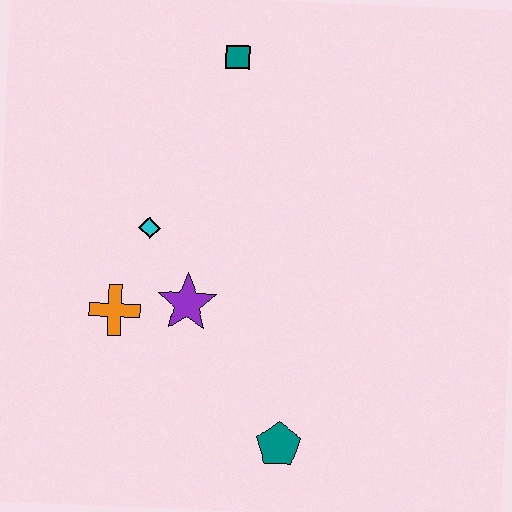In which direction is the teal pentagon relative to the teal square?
The teal pentagon is below the teal square.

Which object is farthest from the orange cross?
The teal square is farthest from the orange cross.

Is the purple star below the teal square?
Yes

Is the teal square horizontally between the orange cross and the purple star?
No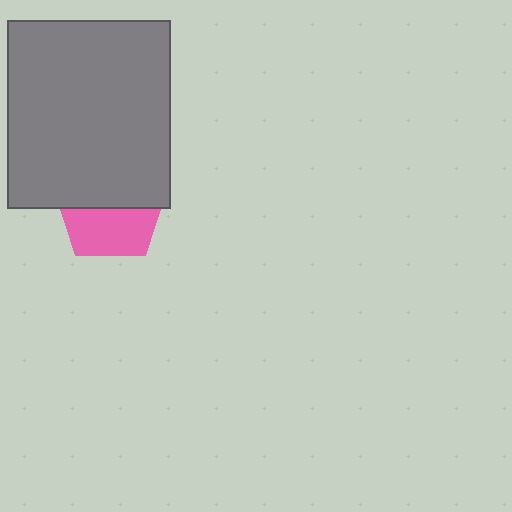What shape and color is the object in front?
The object in front is a gray rectangle.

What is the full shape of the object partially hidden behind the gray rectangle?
The partially hidden object is a pink pentagon.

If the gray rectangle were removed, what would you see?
You would see the complete pink pentagon.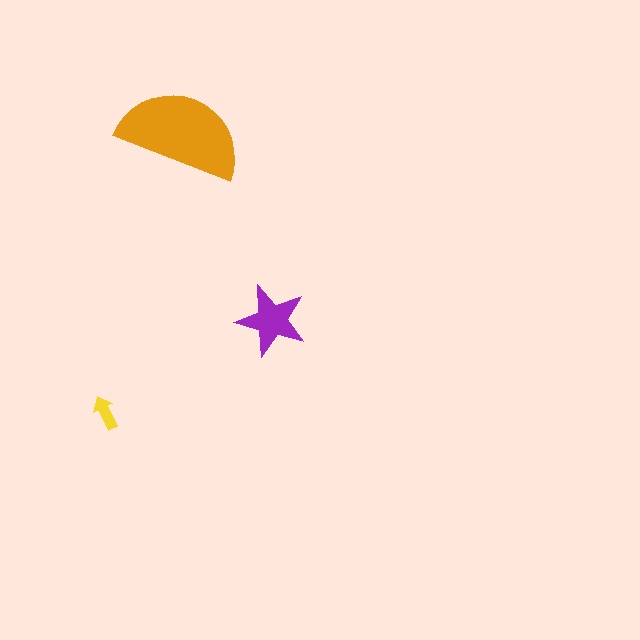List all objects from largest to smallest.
The orange semicircle, the purple star, the yellow arrow.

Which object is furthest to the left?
The yellow arrow is leftmost.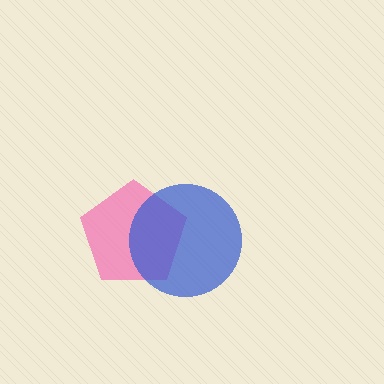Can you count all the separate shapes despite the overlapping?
Yes, there are 2 separate shapes.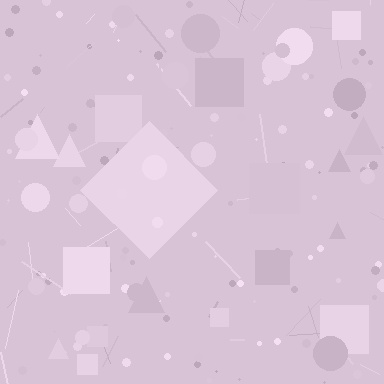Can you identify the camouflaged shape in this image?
The camouflaged shape is a diamond.